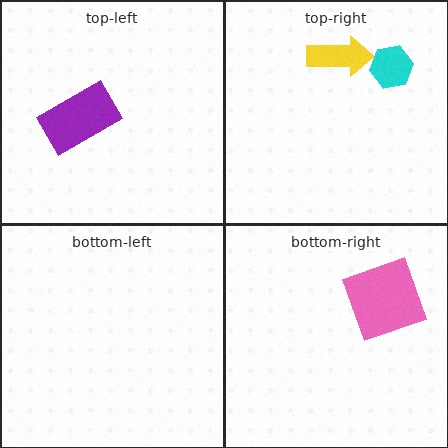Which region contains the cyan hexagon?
The top-right region.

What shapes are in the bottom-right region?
The pink square.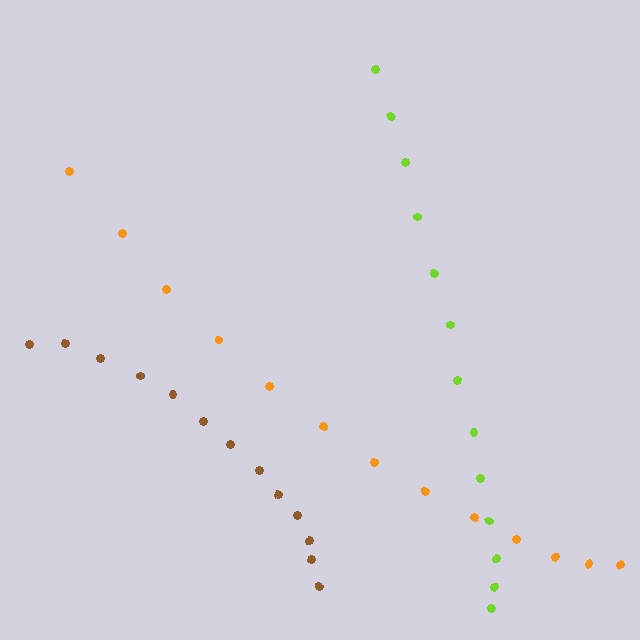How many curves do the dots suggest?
There are 3 distinct paths.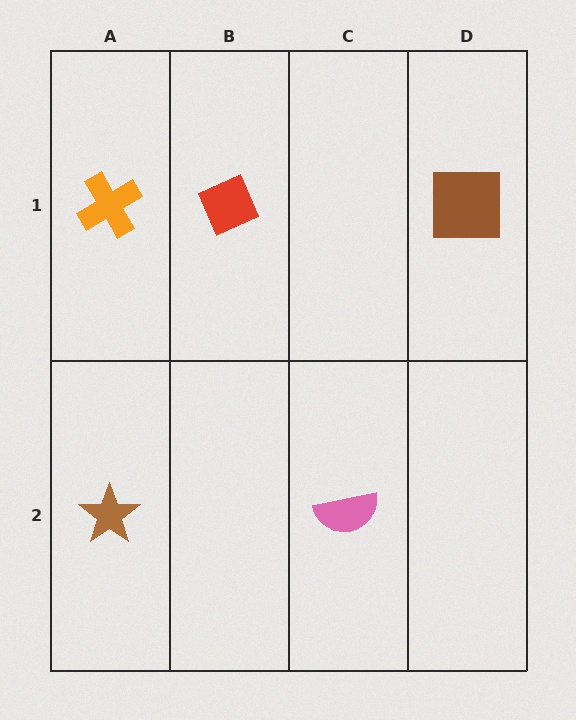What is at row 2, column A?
A brown star.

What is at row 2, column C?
A pink semicircle.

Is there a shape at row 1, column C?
No, that cell is empty.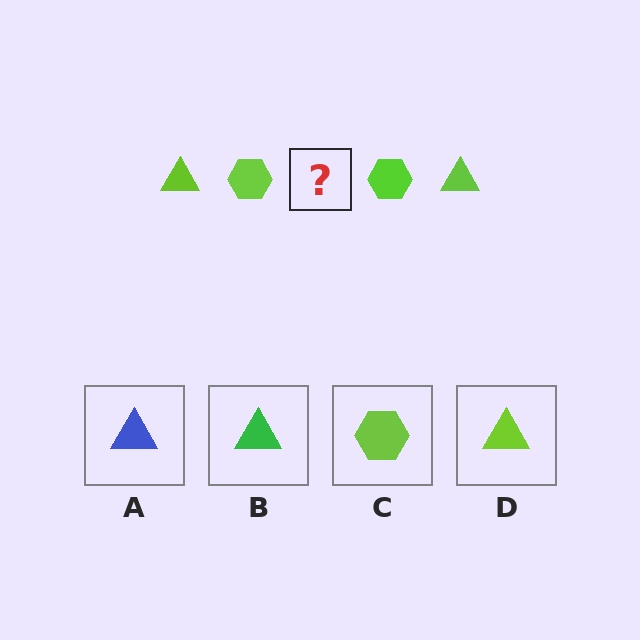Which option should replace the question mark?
Option D.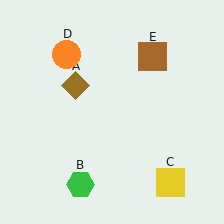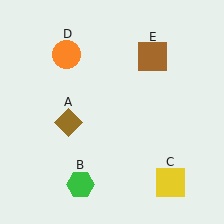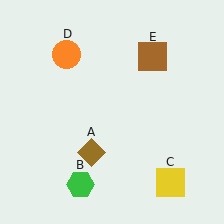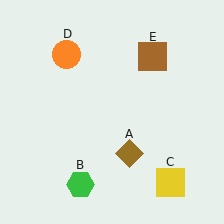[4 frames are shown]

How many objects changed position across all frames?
1 object changed position: brown diamond (object A).